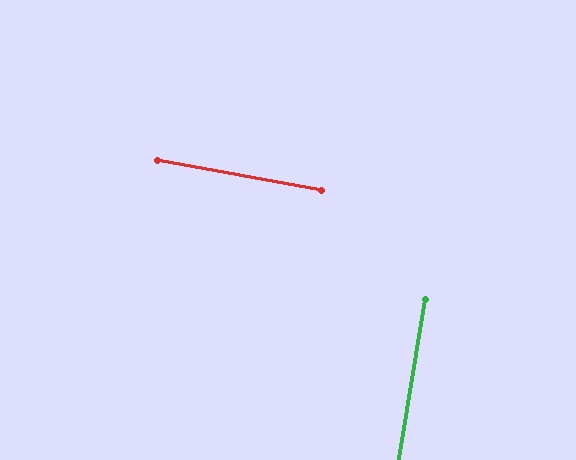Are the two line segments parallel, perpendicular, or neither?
Perpendicular — they meet at approximately 89°.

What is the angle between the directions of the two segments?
Approximately 89 degrees.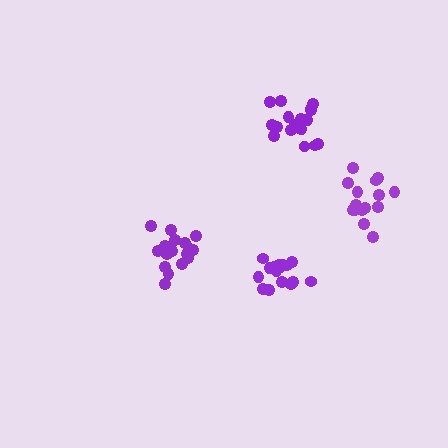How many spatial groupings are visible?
There are 4 spatial groupings.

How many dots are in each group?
Group 1: 16 dots, Group 2: 16 dots, Group 3: 18 dots, Group 4: 20 dots (70 total).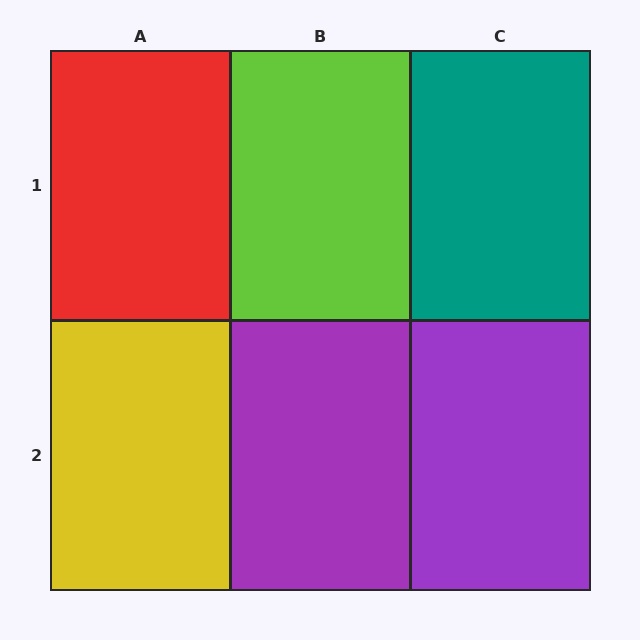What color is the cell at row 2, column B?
Purple.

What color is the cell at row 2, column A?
Yellow.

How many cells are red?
1 cell is red.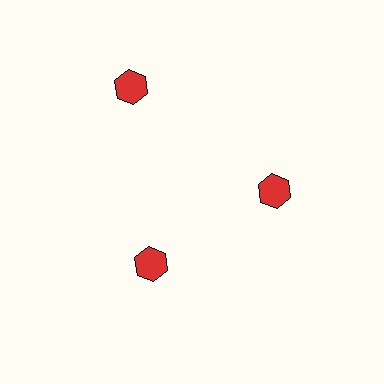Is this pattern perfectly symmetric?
No. The 3 red hexagons are arranged in a ring, but one element near the 11 o'clock position is pushed outward from the center, breaking the 3-fold rotational symmetry.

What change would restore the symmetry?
The symmetry would be restored by moving it inward, back onto the ring so that all 3 hexagons sit at equal angles and equal distance from the center.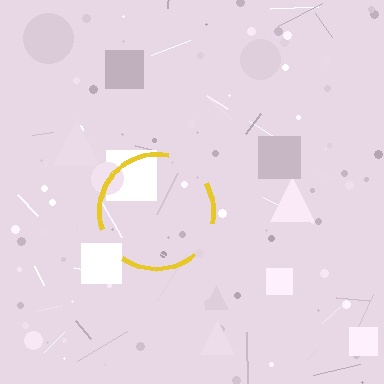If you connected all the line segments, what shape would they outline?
They would outline a circle.